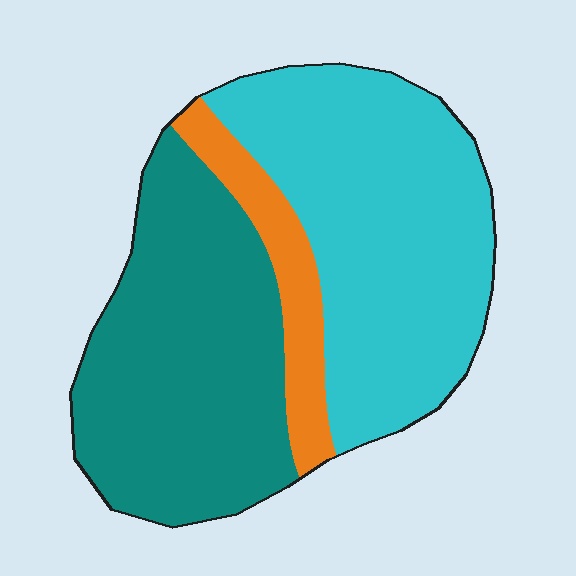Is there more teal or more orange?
Teal.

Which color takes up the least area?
Orange, at roughly 10%.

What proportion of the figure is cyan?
Cyan takes up between a third and a half of the figure.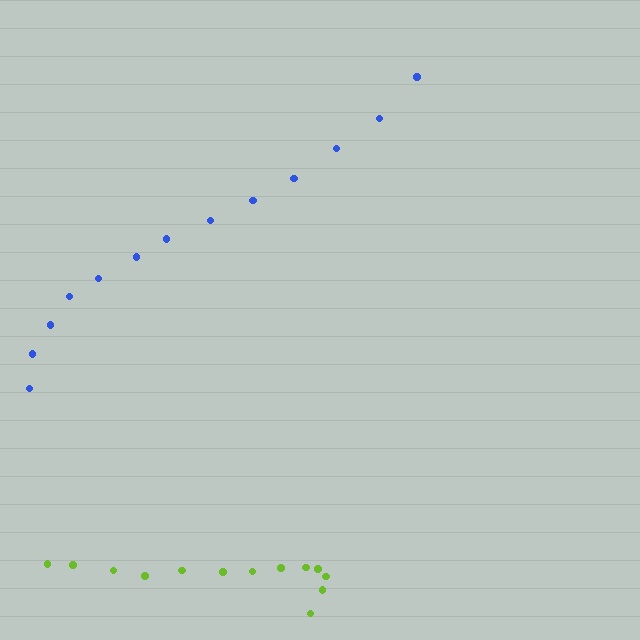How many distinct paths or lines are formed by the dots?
There are 2 distinct paths.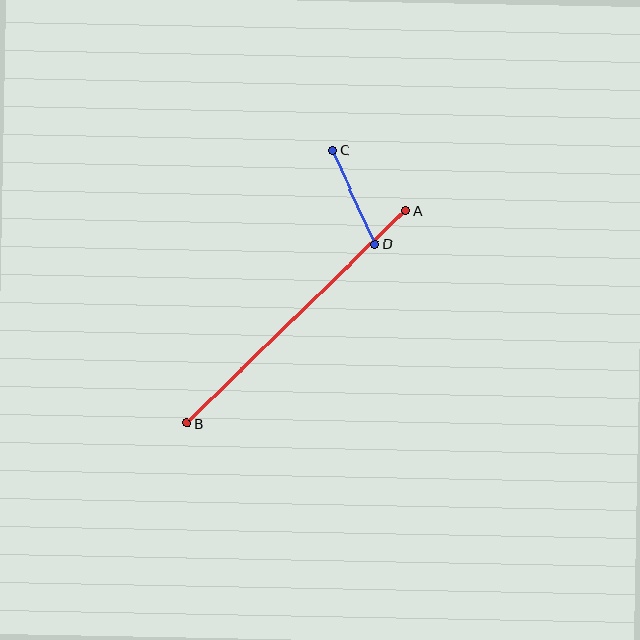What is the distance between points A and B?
The distance is approximately 305 pixels.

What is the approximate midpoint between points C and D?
The midpoint is at approximately (354, 197) pixels.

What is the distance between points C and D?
The distance is approximately 103 pixels.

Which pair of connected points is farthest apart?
Points A and B are farthest apart.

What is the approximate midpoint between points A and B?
The midpoint is at approximately (296, 317) pixels.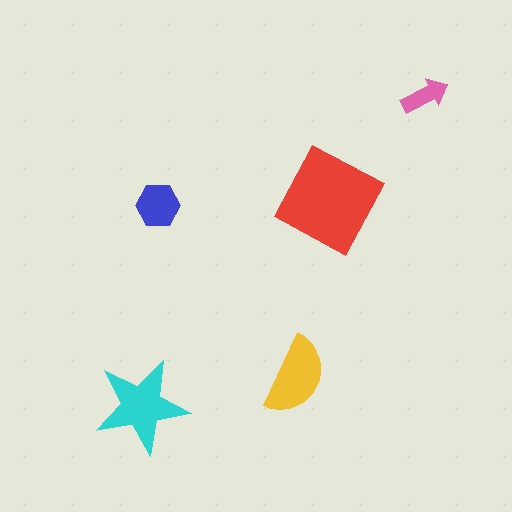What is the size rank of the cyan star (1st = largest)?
2nd.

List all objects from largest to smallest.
The red diamond, the cyan star, the yellow semicircle, the blue hexagon, the pink arrow.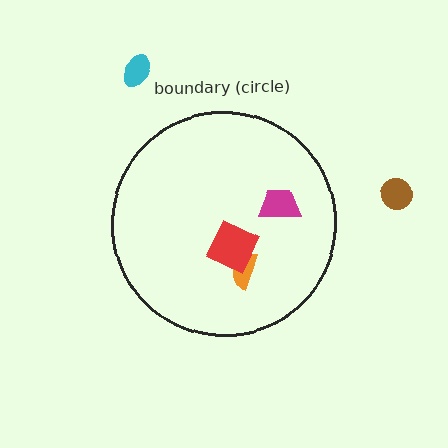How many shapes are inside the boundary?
3 inside, 2 outside.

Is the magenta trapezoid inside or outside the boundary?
Inside.